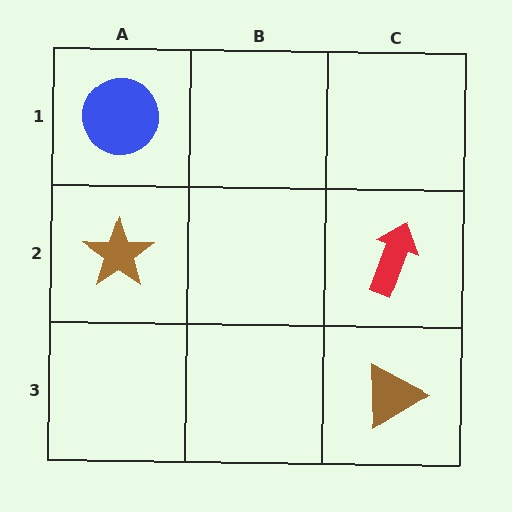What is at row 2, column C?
A red arrow.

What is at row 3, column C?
A brown triangle.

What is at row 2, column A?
A brown star.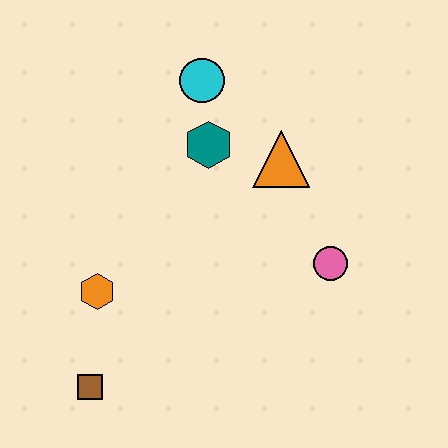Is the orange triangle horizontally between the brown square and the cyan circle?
No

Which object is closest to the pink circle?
The orange triangle is closest to the pink circle.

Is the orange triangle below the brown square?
No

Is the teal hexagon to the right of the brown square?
Yes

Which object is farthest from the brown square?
The cyan circle is farthest from the brown square.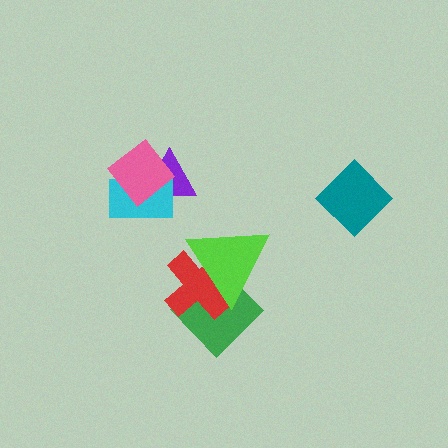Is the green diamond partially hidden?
Yes, it is partially covered by another shape.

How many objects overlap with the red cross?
2 objects overlap with the red cross.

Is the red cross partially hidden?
Yes, it is partially covered by another shape.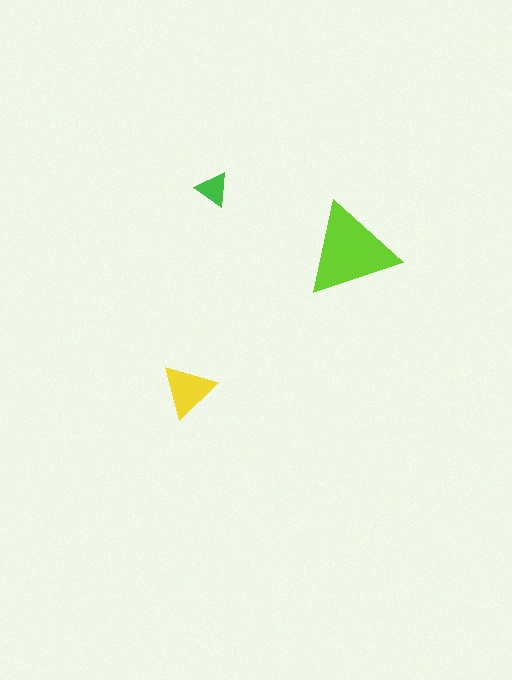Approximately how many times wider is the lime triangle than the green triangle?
About 2.5 times wider.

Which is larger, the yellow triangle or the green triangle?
The yellow one.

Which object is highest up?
The green triangle is topmost.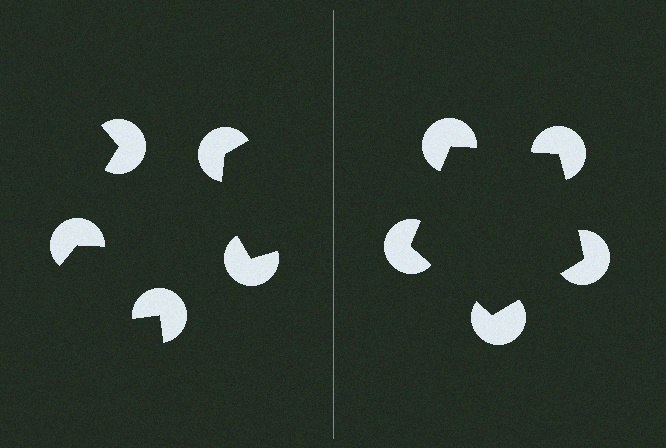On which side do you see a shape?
An illusory pentagon appears on the right side. On the left side the wedge cuts are rotated, so no coherent shape forms.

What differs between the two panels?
The pac-man discs are positioned identically on both sides; only the wedge orientations differ. On the right they align to a pentagon; on the left they are misaligned.